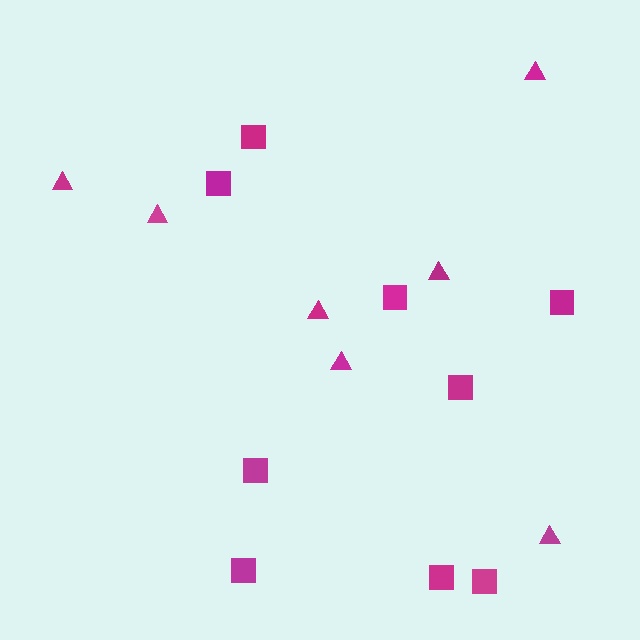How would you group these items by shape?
There are 2 groups: one group of triangles (7) and one group of squares (9).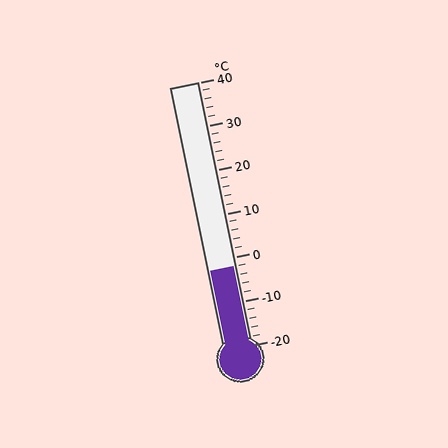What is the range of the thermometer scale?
The thermometer scale ranges from -20°C to 40°C.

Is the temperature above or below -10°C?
The temperature is above -10°C.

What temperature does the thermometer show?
The thermometer shows approximately -2°C.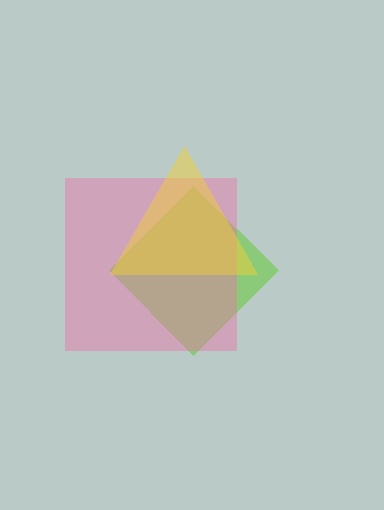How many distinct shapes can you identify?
There are 3 distinct shapes: a lime diamond, a pink square, a yellow triangle.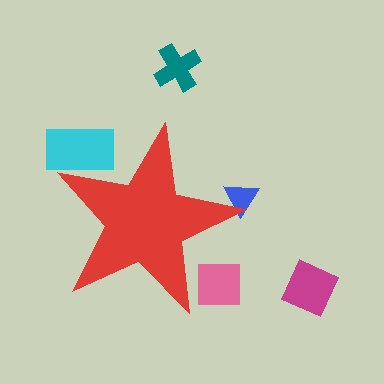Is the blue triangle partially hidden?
Yes, the blue triangle is partially hidden behind the red star.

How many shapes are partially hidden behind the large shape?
3 shapes are partially hidden.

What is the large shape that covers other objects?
A red star.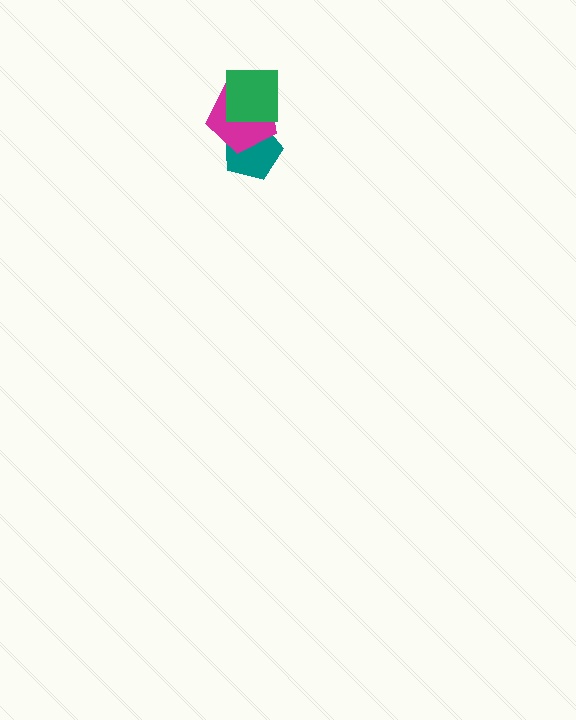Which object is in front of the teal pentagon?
The magenta pentagon is in front of the teal pentagon.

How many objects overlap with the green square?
1 object overlaps with the green square.